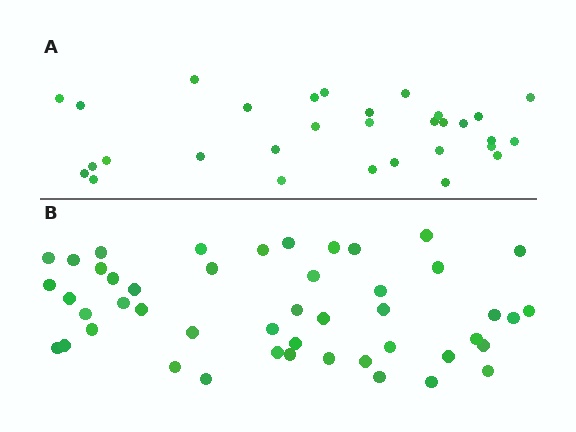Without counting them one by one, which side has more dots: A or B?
Region B (the bottom region) has more dots.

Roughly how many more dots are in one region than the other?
Region B has approximately 15 more dots than region A.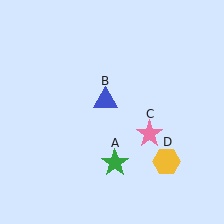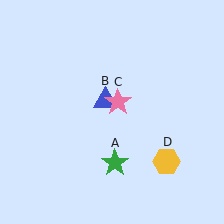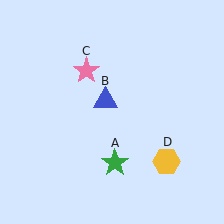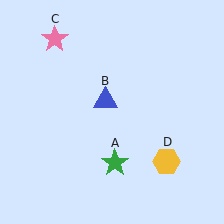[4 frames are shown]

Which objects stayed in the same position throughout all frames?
Green star (object A) and blue triangle (object B) and yellow hexagon (object D) remained stationary.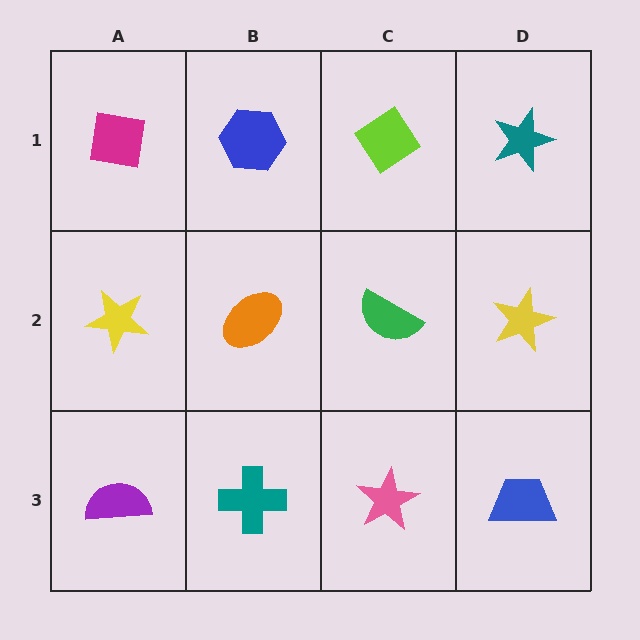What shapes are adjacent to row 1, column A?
A yellow star (row 2, column A), a blue hexagon (row 1, column B).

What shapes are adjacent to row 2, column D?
A teal star (row 1, column D), a blue trapezoid (row 3, column D), a green semicircle (row 2, column C).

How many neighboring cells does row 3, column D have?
2.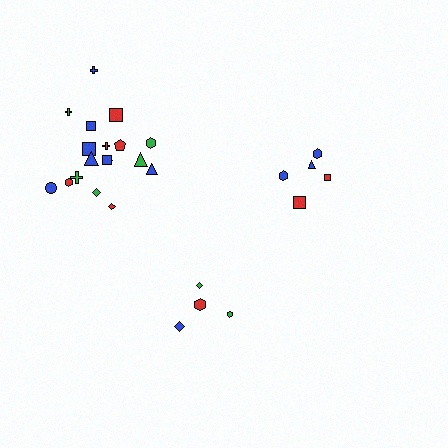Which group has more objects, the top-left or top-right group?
The top-left group.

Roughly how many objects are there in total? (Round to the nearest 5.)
Roughly 25 objects in total.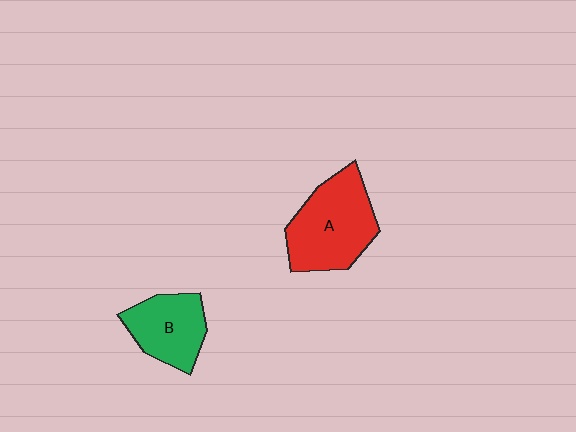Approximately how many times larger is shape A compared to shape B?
Approximately 1.4 times.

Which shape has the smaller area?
Shape B (green).